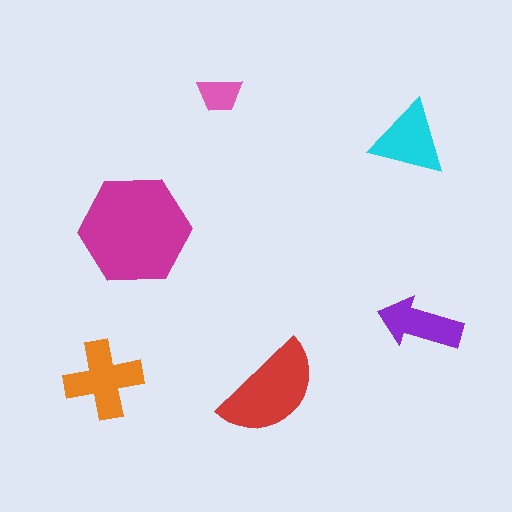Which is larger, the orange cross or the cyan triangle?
The orange cross.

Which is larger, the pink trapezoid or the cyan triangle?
The cyan triangle.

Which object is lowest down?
The red semicircle is bottommost.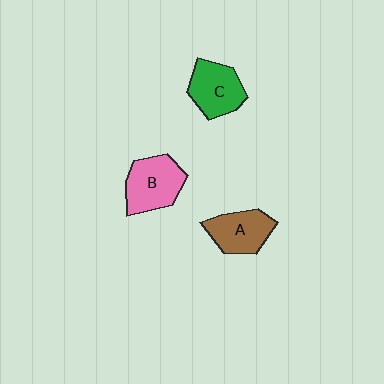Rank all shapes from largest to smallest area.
From largest to smallest: B (pink), C (green), A (brown).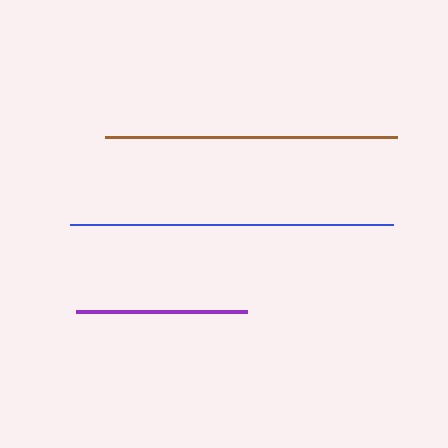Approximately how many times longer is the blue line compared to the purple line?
The blue line is approximately 1.9 times the length of the purple line.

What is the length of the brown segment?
The brown segment is approximately 292 pixels long.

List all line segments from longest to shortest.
From longest to shortest: blue, brown, purple.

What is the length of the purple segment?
The purple segment is approximately 171 pixels long.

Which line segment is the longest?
The blue line is the longest at approximately 323 pixels.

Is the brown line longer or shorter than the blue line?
The blue line is longer than the brown line.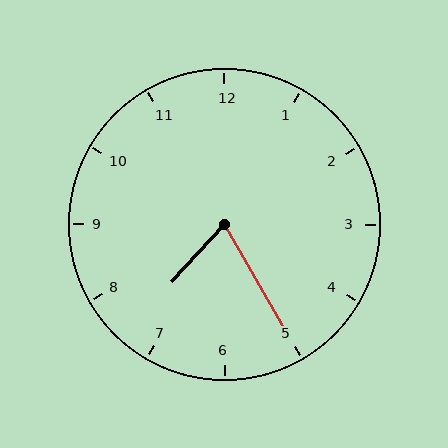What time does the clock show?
7:25.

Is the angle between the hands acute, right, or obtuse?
It is acute.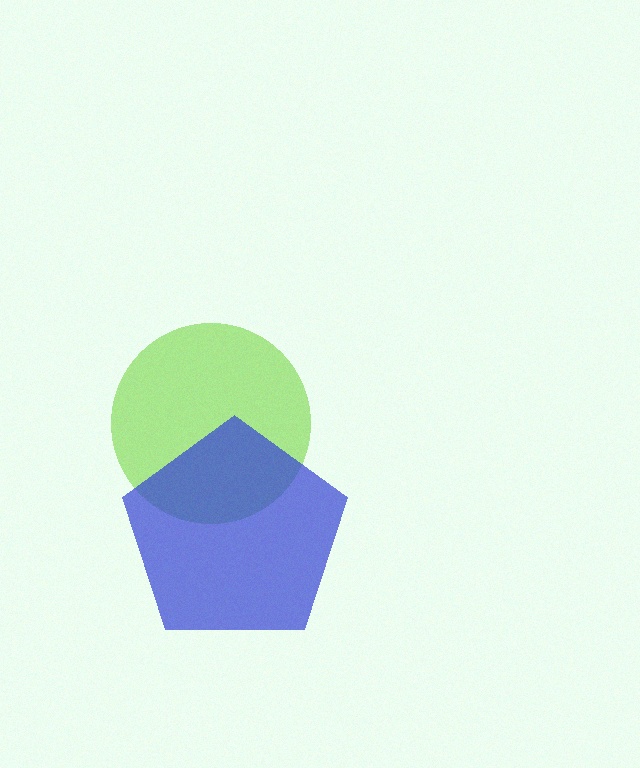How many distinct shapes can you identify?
There are 2 distinct shapes: a lime circle, a blue pentagon.